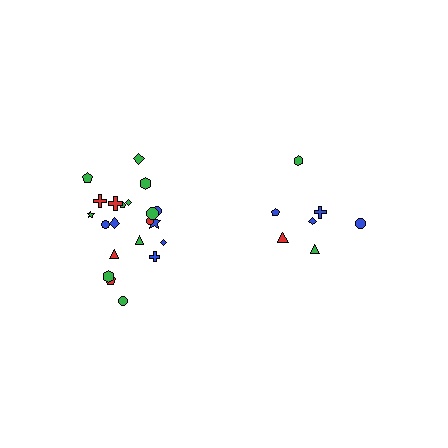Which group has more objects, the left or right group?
The left group.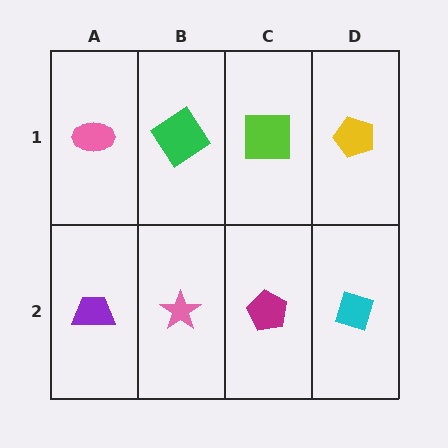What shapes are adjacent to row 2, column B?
A green diamond (row 1, column B), a purple trapezoid (row 2, column A), a magenta pentagon (row 2, column C).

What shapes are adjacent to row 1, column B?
A pink star (row 2, column B), a pink ellipse (row 1, column A), a lime square (row 1, column C).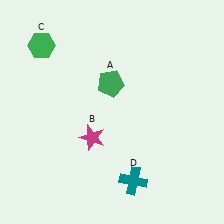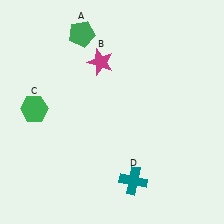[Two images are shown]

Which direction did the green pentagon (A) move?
The green pentagon (A) moved up.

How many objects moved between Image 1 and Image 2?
3 objects moved between the two images.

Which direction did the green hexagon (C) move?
The green hexagon (C) moved down.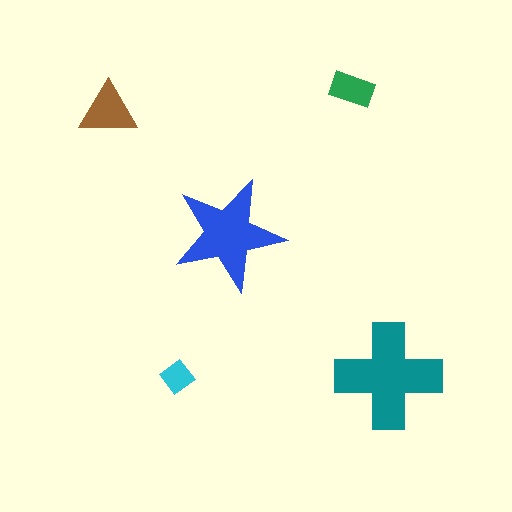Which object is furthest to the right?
The teal cross is rightmost.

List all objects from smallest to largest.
The cyan diamond, the green rectangle, the brown triangle, the blue star, the teal cross.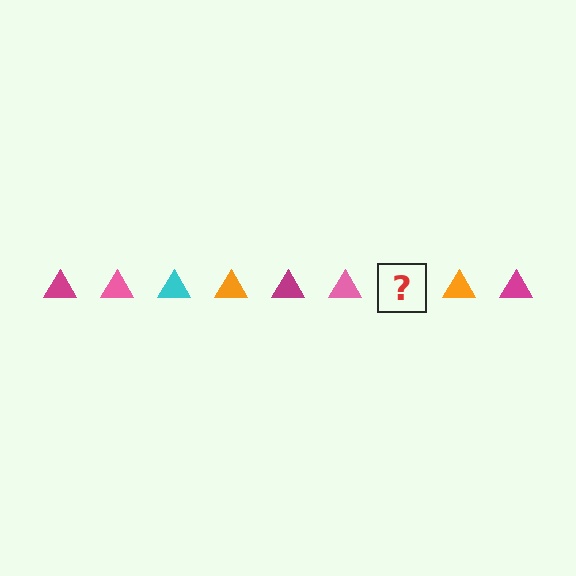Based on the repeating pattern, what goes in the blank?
The blank should be a cyan triangle.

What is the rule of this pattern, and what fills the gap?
The rule is that the pattern cycles through magenta, pink, cyan, orange triangles. The gap should be filled with a cyan triangle.